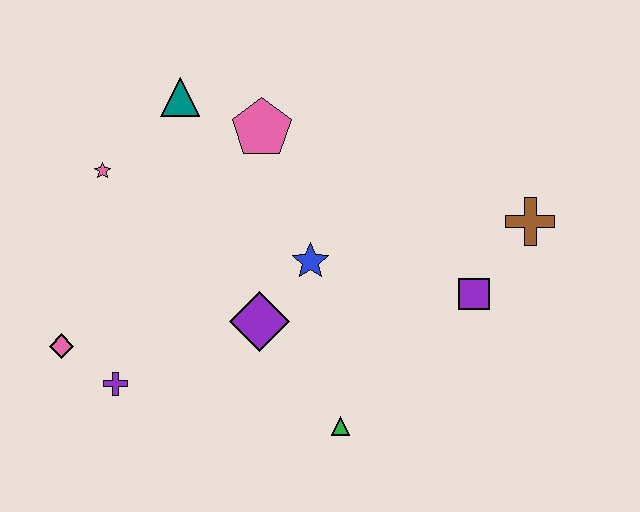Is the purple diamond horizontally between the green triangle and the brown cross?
No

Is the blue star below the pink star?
Yes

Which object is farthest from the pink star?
The brown cross is farthest from the pink star.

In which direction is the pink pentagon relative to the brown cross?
The pink pentagon is to the left of the brown cross.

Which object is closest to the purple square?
The brown cross is closest to the purple square.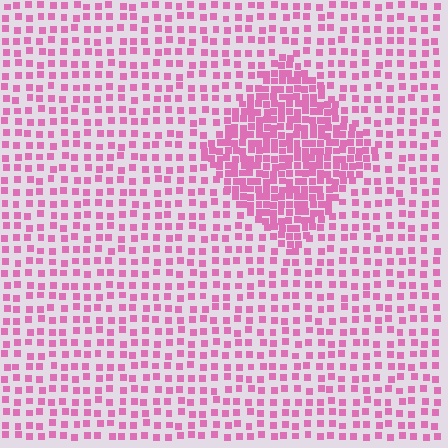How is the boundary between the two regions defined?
The boundary is defined by a change in element density (approximately 2.3x ratio). All elements are the same color, size, and shape.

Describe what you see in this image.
The image contains small pink elements arranged at two different densities. A diamond-shaped region is visible where the elements are more densely packed than the surrounding area.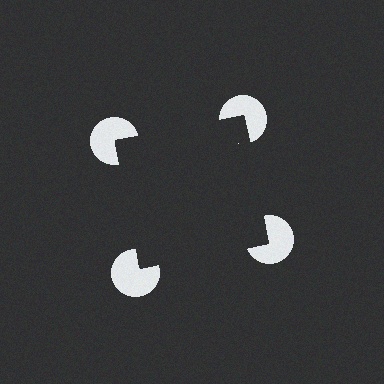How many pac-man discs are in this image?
There are 4 — one at each vertex of the illusory square.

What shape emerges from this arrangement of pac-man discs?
An illusory square — its edges are inferred from the aligned wedge cuts in the pac-man discs, not physically drawn.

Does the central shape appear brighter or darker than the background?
It typically appears slightly darker than the background, even though no actual brightness change is drawn.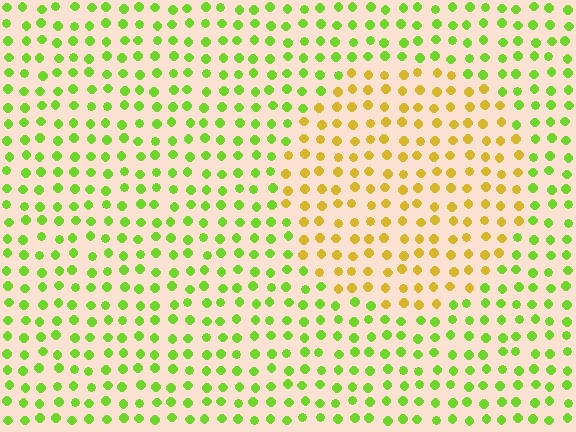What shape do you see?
I see a circle.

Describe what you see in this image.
The image is filled with small lime elements in a uniform arrangement. A circle-shaped region is visible where the elements are tinted to a slightly different hue, forming a subtle color boundary.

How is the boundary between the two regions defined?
The boundary is defined purely by a slight shift in hue (about 48 degrees). Spacing, size, and orientation are identical on both sides.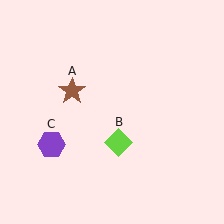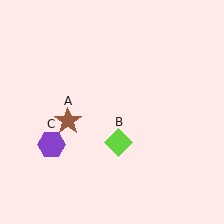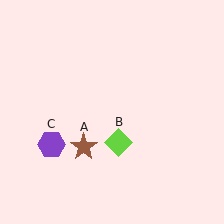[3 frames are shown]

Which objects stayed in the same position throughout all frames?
Lime diamond (object B) and purple hexagon (object C) remained stationary.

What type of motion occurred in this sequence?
The brown star (object A) rotated counterclockwise around the center of the scene.